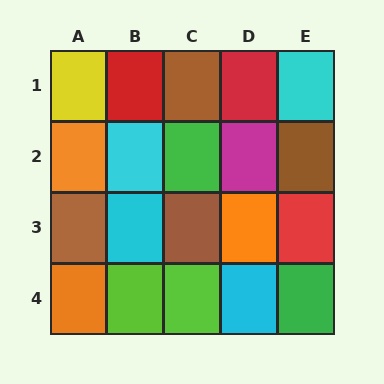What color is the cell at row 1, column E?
Cyan.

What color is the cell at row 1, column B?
Red.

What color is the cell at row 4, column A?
Orange.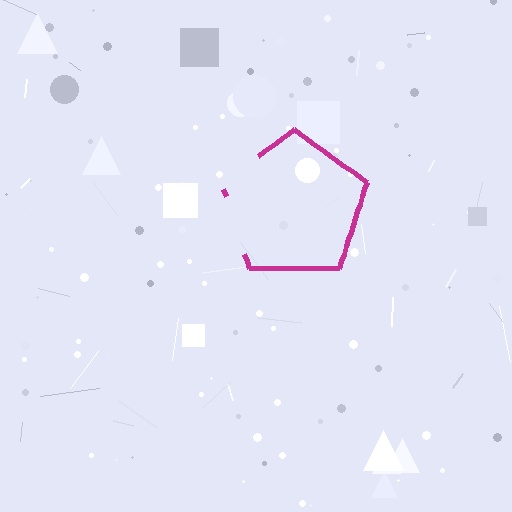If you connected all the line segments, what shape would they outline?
They would outline a pentagon.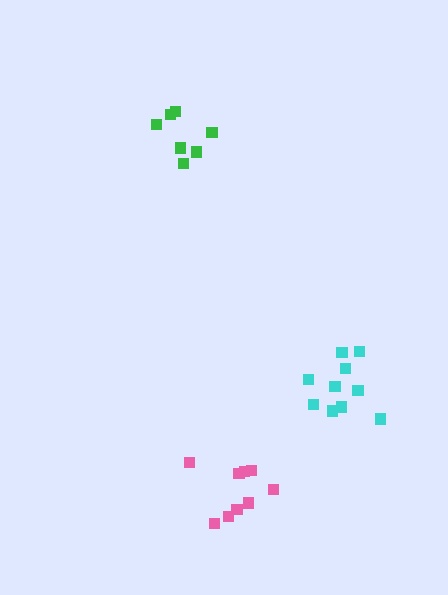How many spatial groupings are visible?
There are 3 spatial groupings.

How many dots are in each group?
Group 1: 10 dots, Group 2: 7 dots, Group 3: 9 dots (26 total).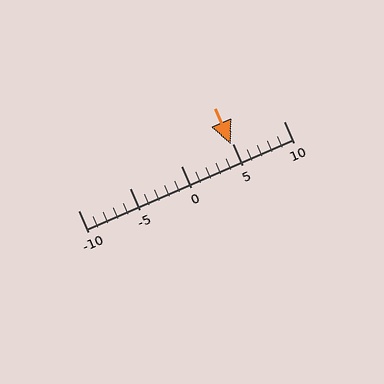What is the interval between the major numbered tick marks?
The major tick marks are spaced 5 units apart.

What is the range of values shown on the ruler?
The ruler shows values from -10 to 10.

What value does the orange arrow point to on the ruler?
The orange arrow points to approximately 5.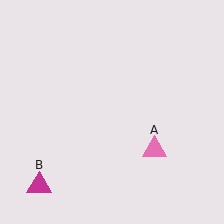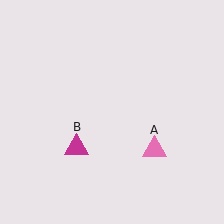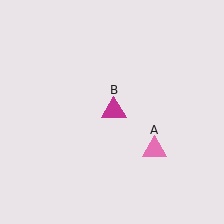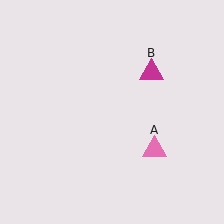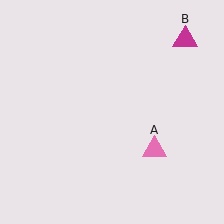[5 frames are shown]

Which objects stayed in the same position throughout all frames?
Pink triangle (object A) remained stationary.